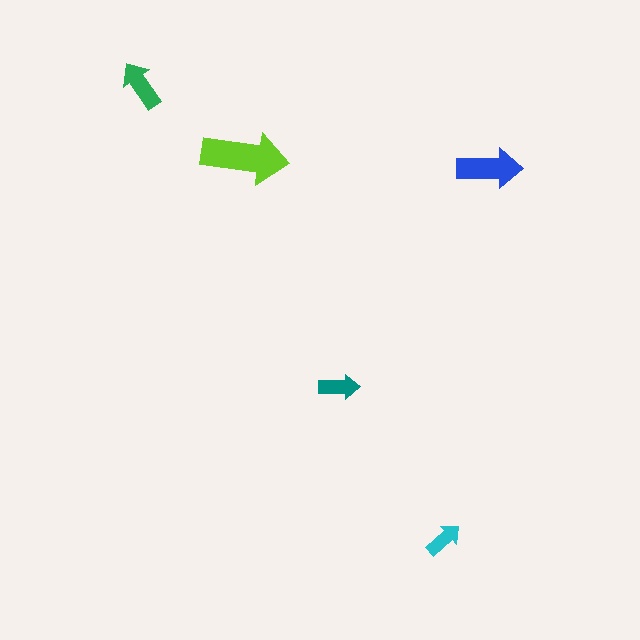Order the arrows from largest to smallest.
the lime one, the blue one, the green one, the teal one, the cyan one.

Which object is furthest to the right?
The blue arrow is rightmost.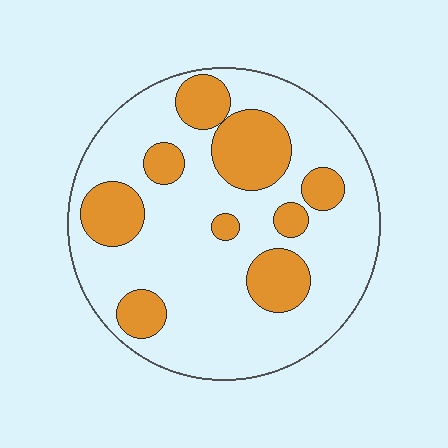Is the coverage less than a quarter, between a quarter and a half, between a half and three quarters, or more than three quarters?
Between a quarter and a half.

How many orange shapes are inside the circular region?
9.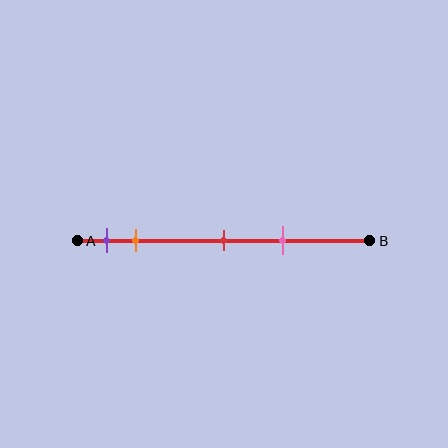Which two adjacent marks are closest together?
The purple and orange marks are the closest adjacent pair.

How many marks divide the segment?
There are 4 marks dividing the segment.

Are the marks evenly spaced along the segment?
No, the marks are not evenly spaced.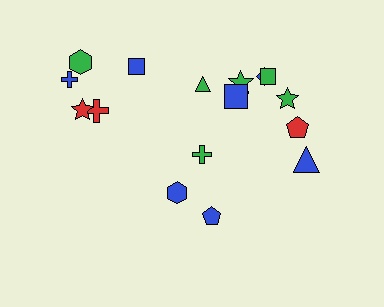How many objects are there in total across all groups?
There are 16 objects.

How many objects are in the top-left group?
There are 5 objects.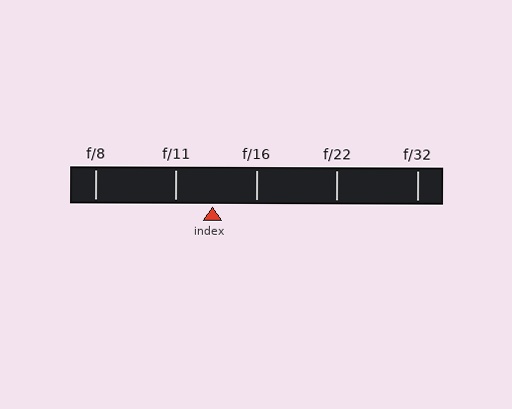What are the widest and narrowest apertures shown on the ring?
The widest aperture shown is f/8 and the narrowest is f/32.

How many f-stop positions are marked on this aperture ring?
There are 5 f-stop positions marked.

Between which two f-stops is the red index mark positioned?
The index mark is between f/11 and f/16.